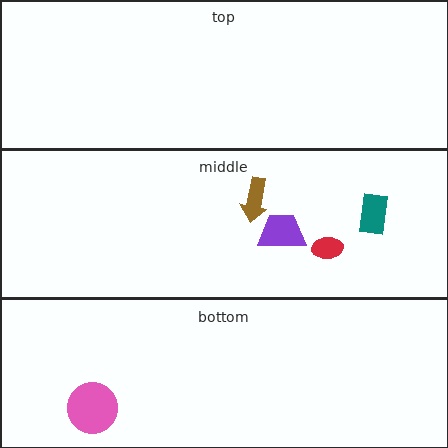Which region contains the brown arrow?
The middle region.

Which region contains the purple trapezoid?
The middle region.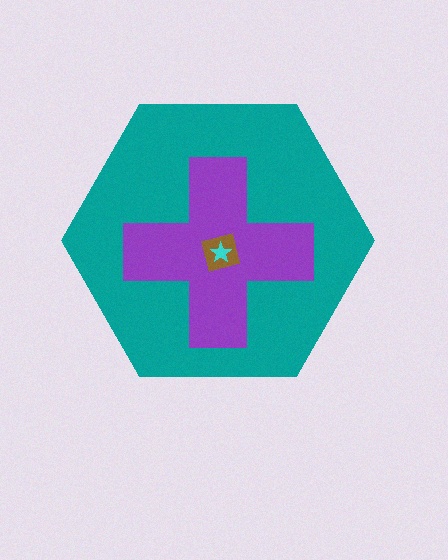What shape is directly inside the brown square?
The cyan star.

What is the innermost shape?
The cyan star.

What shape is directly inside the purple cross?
The brown square.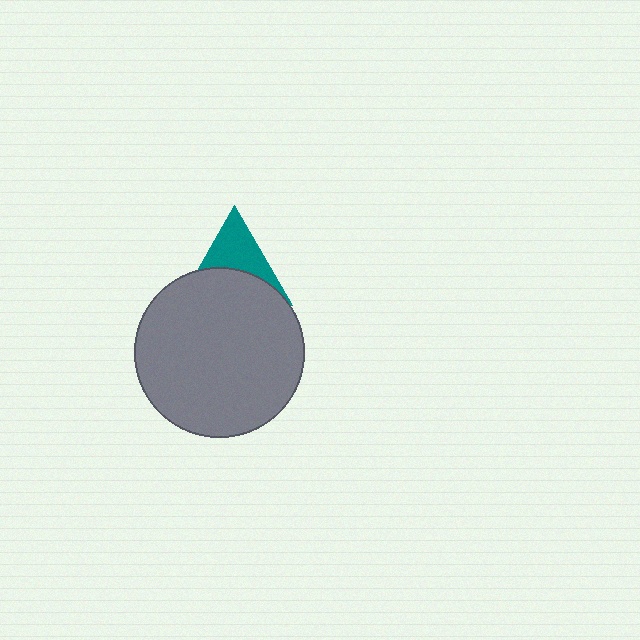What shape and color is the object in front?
The object in front is a gray circle.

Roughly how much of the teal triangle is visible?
About half of it is visible (roughly 47%).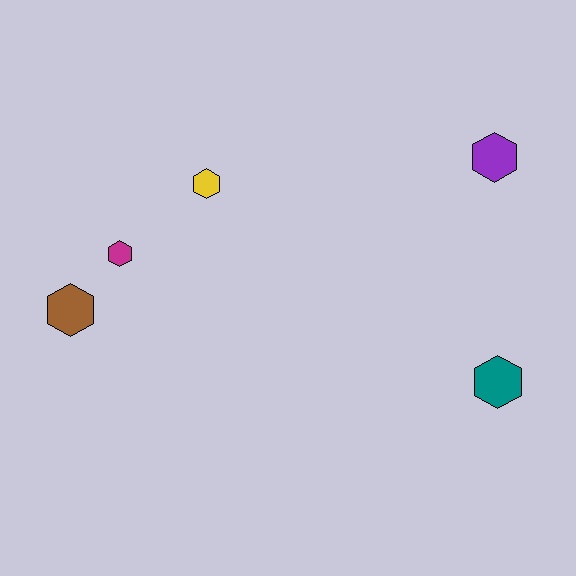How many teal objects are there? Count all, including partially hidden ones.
There is 1 teal object.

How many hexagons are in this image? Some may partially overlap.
There are 5 hexagons.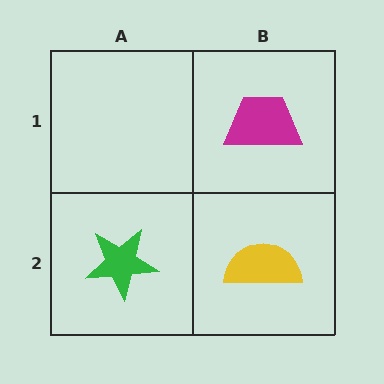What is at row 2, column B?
A yellow semicircle.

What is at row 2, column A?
A green star.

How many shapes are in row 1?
1 shape.